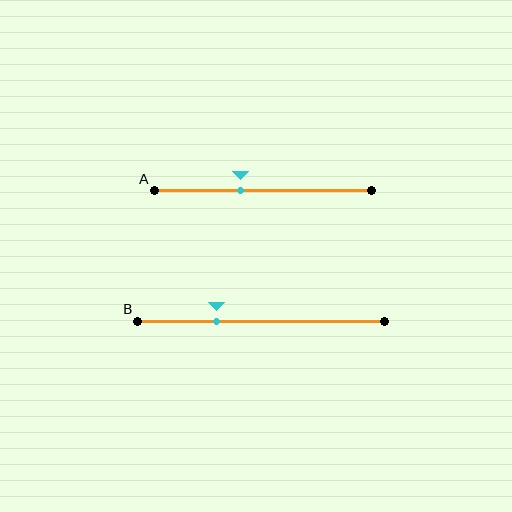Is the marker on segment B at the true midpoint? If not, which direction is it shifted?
No, the marker on segment B is shifted to the left by about 18% of the segment length.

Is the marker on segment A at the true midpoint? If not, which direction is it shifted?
No, the marker on segment A is shifted to the left by about 10% of the segment length.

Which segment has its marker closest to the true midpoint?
Segment A has its marker closest to the true midpoint.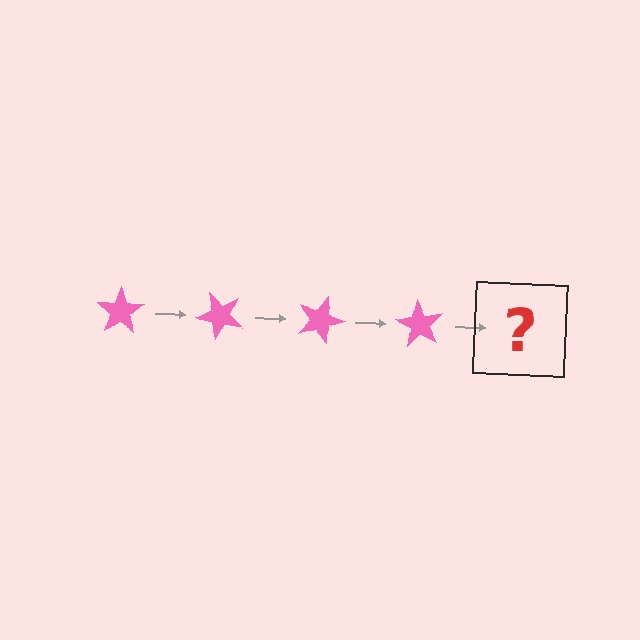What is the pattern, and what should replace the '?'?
The pattern is that the star rotates 45 degrees each step. The '?' should be a pink star rotated 180 degrees.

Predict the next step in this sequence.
The next step is a pink star rotated 180 degrees.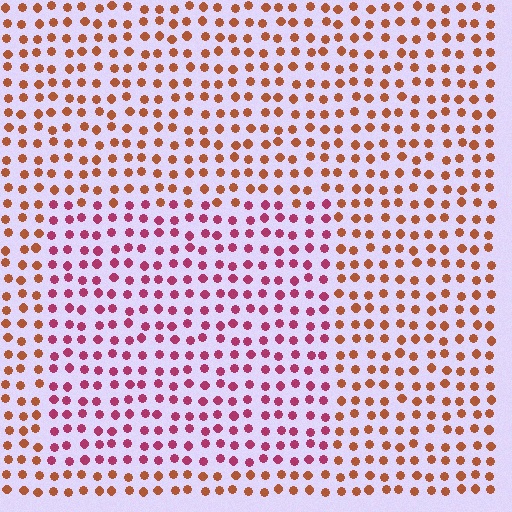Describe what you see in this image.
The image is filled with small brown elements in a uniform arrangement. A rectangle-shaped region is visible where the elements are tinted to a slightly different hue, forming a subtle color boundary.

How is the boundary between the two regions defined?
The boundary is defined purely by a slight shift in hue (about 43 degrees). Spacing, size, and orientation are identical on both sides.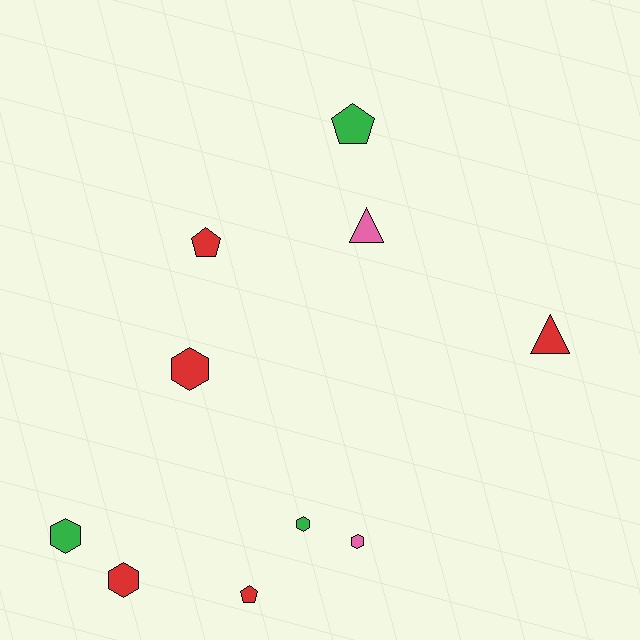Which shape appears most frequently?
Hexagon, with 5 objects.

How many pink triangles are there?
There is 1 pink triangle.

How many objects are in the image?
There are 10 objects.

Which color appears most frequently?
Red, with 5 objects.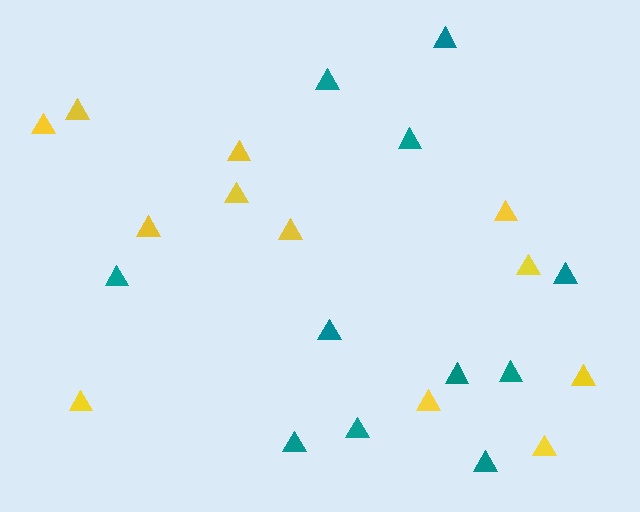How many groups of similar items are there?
There are 2 groups: one group of yellow triangles (12) and one group of teal triangles (11).